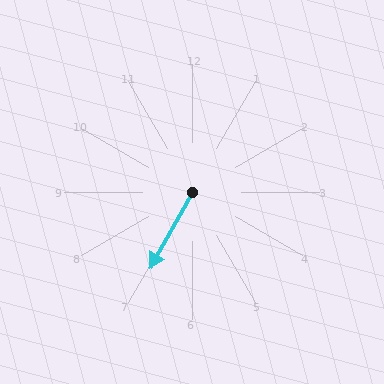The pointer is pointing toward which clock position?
Roughly 7 o'clock.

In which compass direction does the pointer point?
Southwest.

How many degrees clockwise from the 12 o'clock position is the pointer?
Approximately 209 degrees.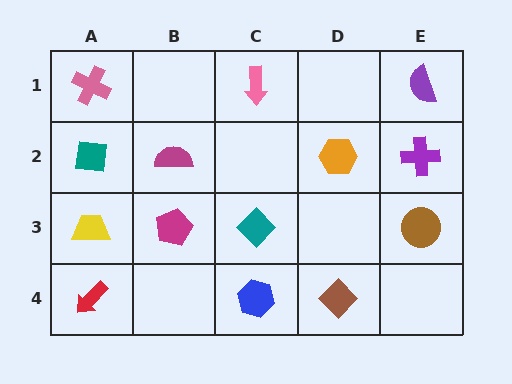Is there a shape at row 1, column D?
No, that cell is empty.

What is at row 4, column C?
A blue hexagon.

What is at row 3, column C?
A teal diamond.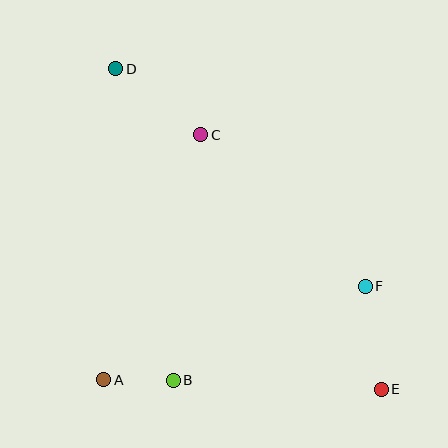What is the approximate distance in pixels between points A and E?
The distance between A and E is approximately 277 pixels.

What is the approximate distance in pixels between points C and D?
The distance between C and D is approximately 107 pixels.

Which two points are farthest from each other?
Points D and E are farthest from each other.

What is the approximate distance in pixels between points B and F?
The distance between B and F is approximately 214 pixels.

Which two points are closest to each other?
Points A and B are closest to each other.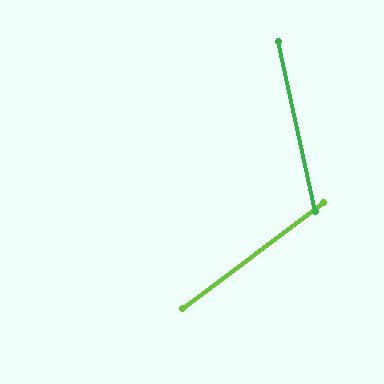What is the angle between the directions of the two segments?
Approximately 66 degrees.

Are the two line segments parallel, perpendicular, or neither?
Neither parallel nor perpendicular — they differ by about 66°.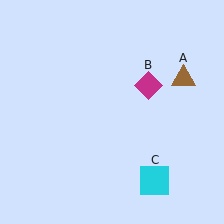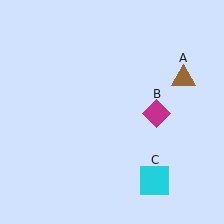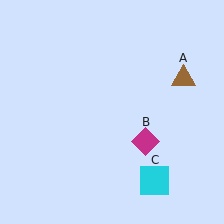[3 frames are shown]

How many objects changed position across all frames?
1 object changed position: magenta diamond (object B).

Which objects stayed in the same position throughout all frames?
Brown triangle (object A) and cyan square (object C) remained stationary.